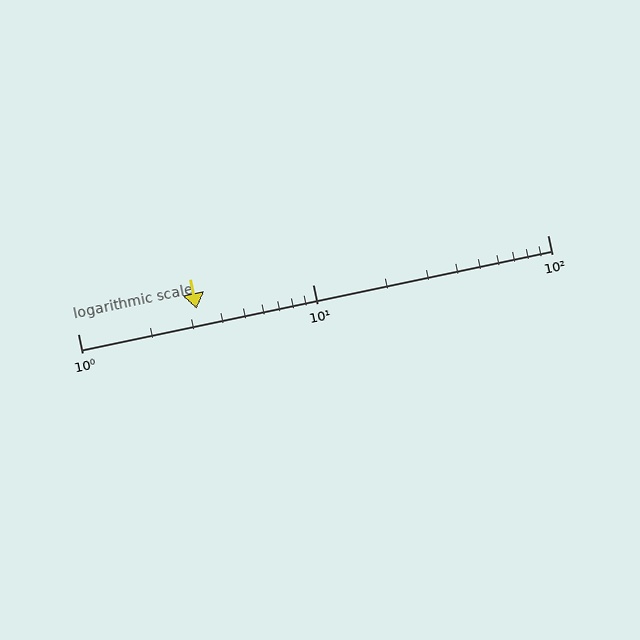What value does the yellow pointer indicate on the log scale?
The pointer indicates approximately 3.2.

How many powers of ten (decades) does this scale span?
The scale spans 2 decades, from 1 to 100.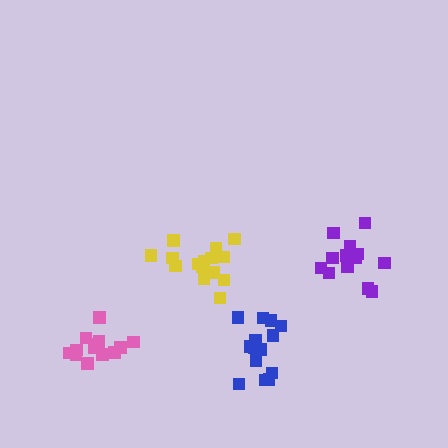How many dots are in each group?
Group 1: 16 dots, Group 2: 13 dots, Group 3: 15 dots, Group 4: 16 dots (60 total).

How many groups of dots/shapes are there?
There are 4 groups.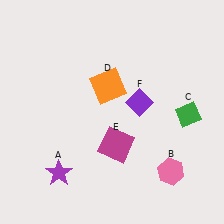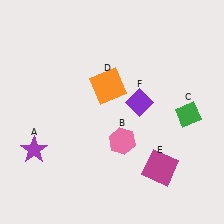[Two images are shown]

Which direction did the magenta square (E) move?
The magenta square (E) moved right.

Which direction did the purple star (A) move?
The purple star (A) moved left.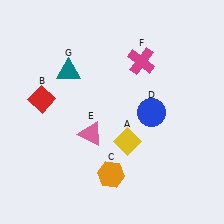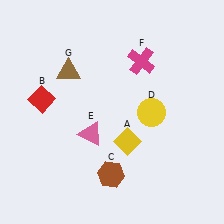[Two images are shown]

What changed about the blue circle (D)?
In Image 1, D is blue. In Image 2, it changed to yellow.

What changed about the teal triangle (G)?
In Image 1, G is teal. In Image 2, it changed to brown.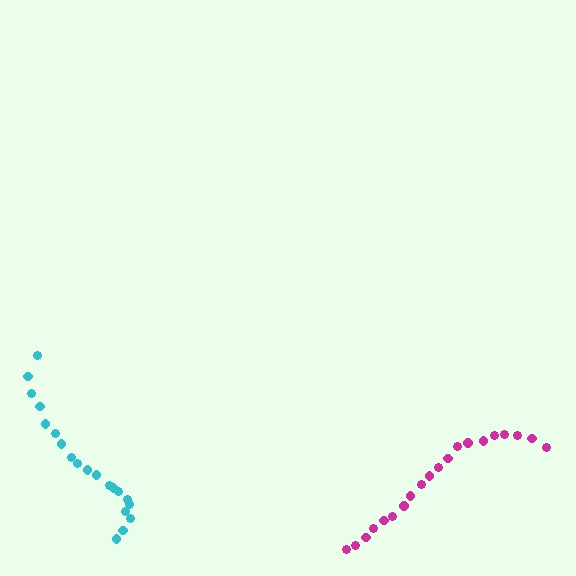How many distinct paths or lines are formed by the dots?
There are 2 distinct paths.